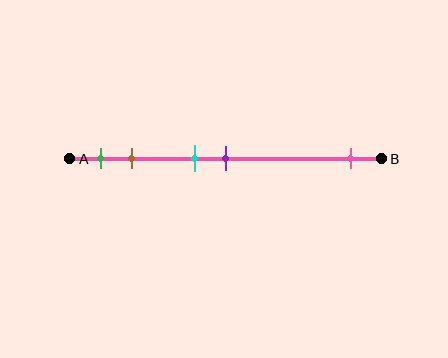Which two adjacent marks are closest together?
The cyan and purple marks are the closest adjacent pair.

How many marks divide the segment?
There are 5 marks dividing the segment.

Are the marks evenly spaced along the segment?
No, the marks are not evenly spaced.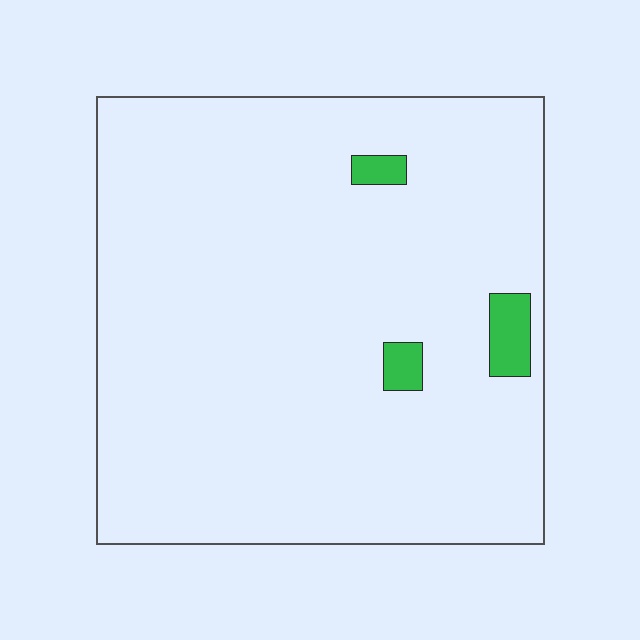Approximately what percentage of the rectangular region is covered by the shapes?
Approximately 5%.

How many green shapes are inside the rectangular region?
3.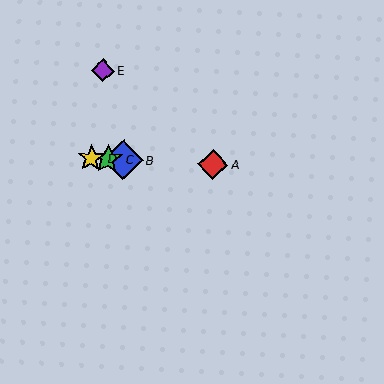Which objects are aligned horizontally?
Objects A, B, C, D are aligned horizontally.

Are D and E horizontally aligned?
No, D is at y≈158 and E is at y≈70.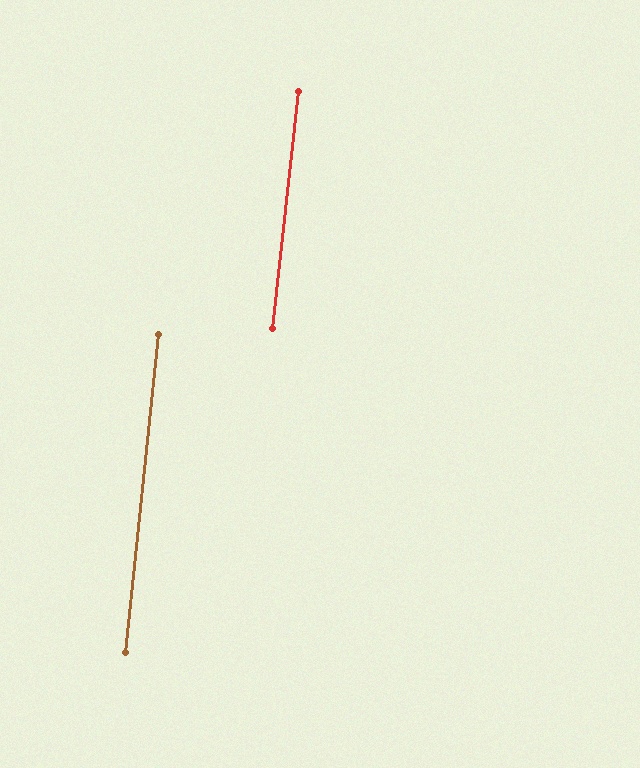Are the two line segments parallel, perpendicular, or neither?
Parallel — their directions differ by only 0.6°.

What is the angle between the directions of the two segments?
Approximately 1 degree.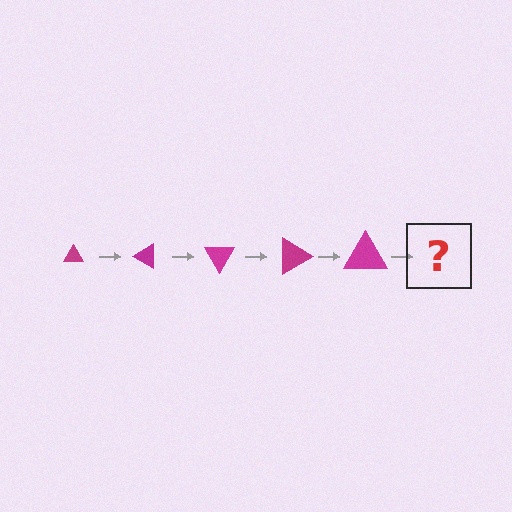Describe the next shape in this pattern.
It should be a triangle, larger than the previous one and rotated 150 degrees from the start.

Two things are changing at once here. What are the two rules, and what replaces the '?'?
The two rules are that the triangle grows larger each step and it rotates 30 degrees each step. The '?' should be a triangle, larger than the previous one and rotated 150 degrees from the start.